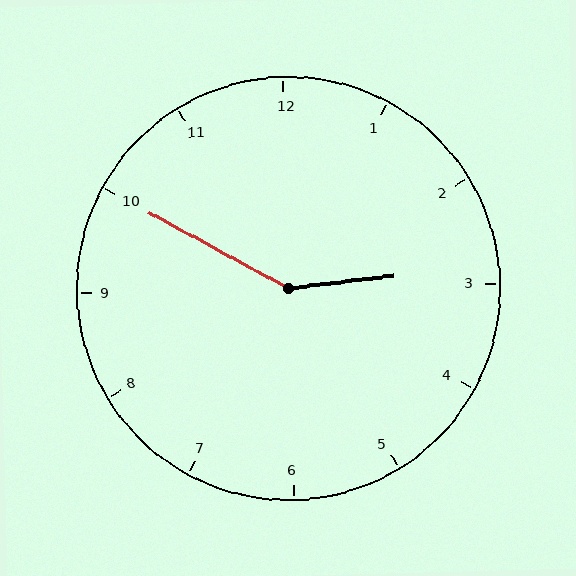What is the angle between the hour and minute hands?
Approximately 145 degrees.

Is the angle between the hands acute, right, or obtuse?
It is obtuse.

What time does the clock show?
2:50.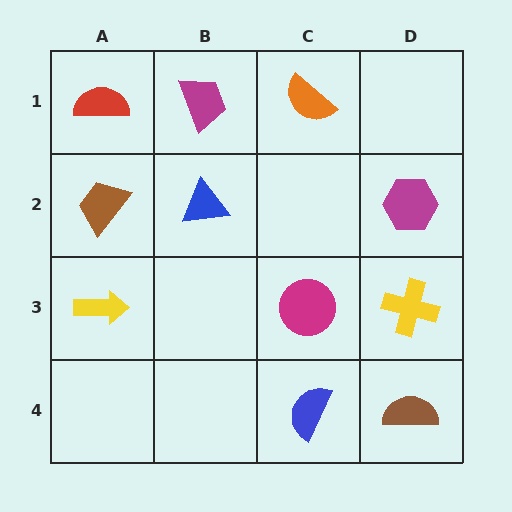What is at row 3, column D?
A yellow cross.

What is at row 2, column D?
A magenta hexagon.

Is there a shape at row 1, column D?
No, that cell is empty.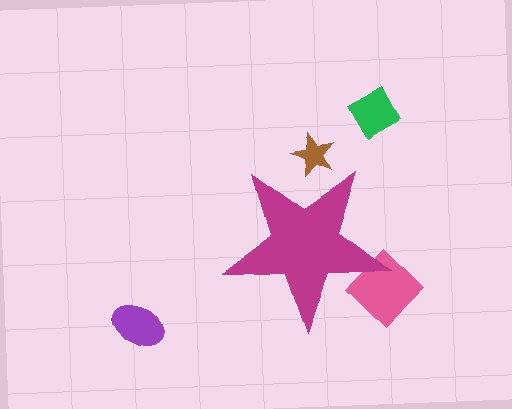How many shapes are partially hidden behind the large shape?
2 shapes are partially hidden.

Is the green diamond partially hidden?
No, the green diamond is fully visible.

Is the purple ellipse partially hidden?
No, the purple ellipse is fully visible.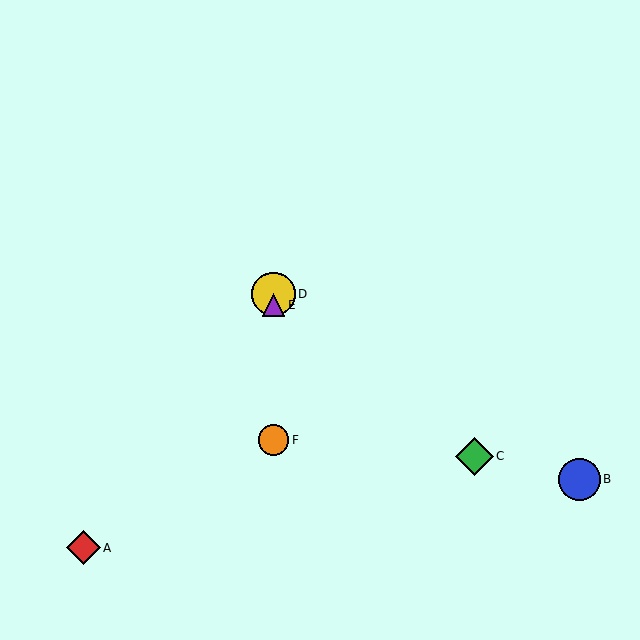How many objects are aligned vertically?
3 objects (D, E, F) are aligned vertically.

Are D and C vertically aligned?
No, D is at x≈273 and C is at x≈475.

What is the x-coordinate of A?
Object A is at x≈84.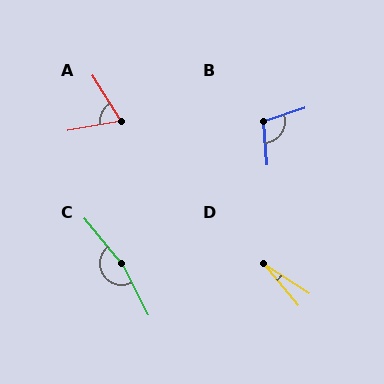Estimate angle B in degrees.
Approximately 103 degrees.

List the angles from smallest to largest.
D (18°), A (68°), B (103°), C (168°).